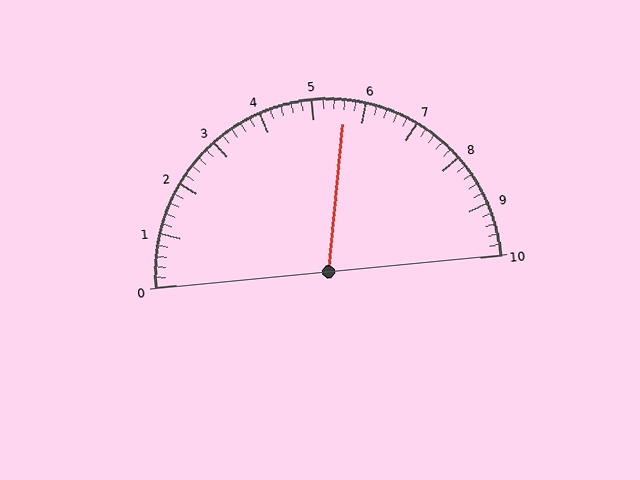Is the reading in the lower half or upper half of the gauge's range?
The reading is in the upper half of the range (0 to 10).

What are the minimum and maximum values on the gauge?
The gauge ranges from 0 to 10.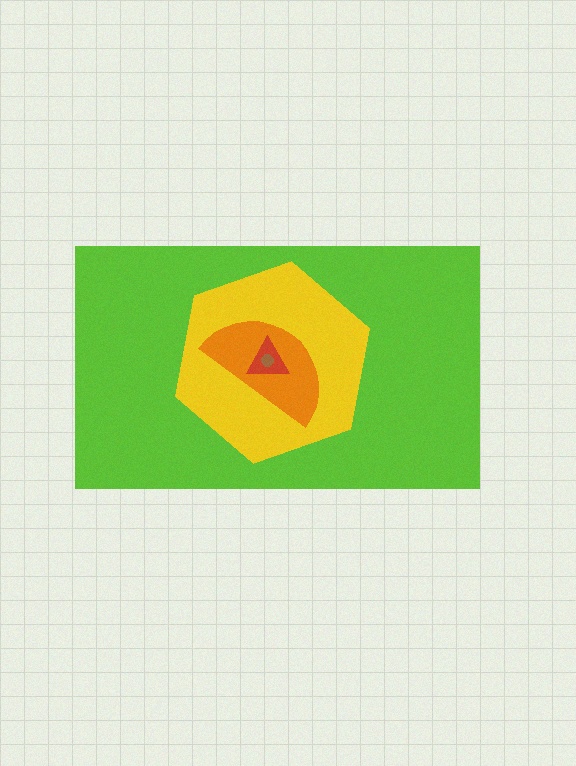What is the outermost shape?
The lime rectangle.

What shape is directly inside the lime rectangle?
The yellow hexagon.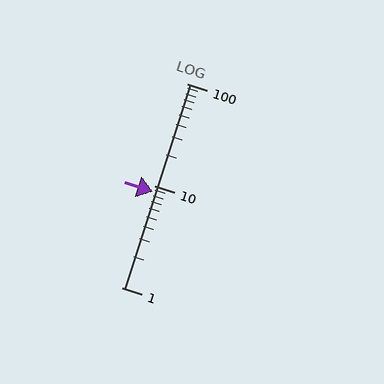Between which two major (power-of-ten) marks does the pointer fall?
The pointer is between 1 and 10.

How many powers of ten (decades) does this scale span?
The scale spans 2 decades, from 1 to 100.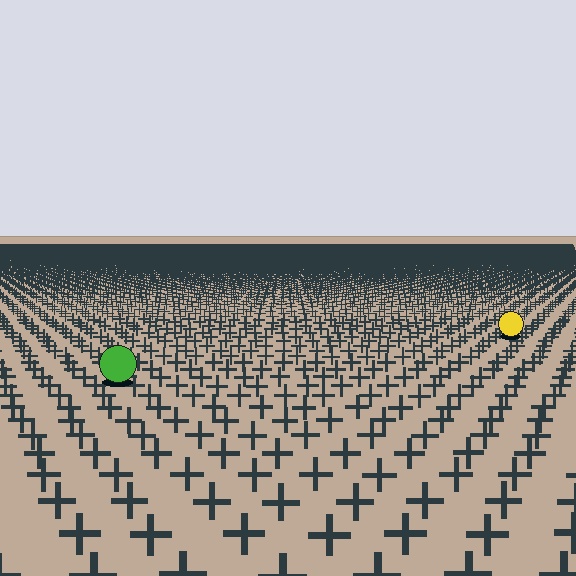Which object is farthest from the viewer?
The yellow circle is farthest from the viewer. It appears smaller and the ground texture around it is denser.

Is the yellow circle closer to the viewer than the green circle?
No. The green circle is closer — you can tell from the texture gradient: the ground texture is coarser near it.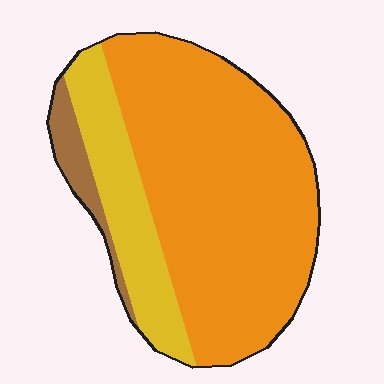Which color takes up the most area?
Orange, at roughly 70%.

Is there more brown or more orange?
Orange.